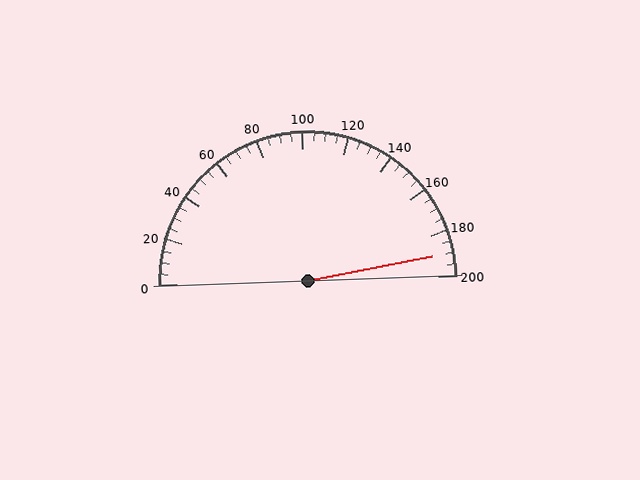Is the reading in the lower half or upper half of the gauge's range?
The reading is in the upper half of the range (0 to 200).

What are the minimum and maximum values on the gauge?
The gauge ranges from 0 to 200.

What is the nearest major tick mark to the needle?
The nearest major tick mark is 200.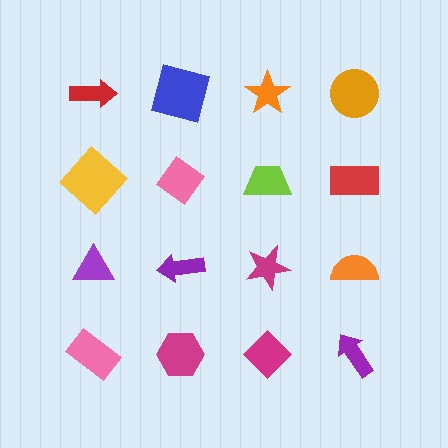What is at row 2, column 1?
A yellow diamond.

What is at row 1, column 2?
A blue square.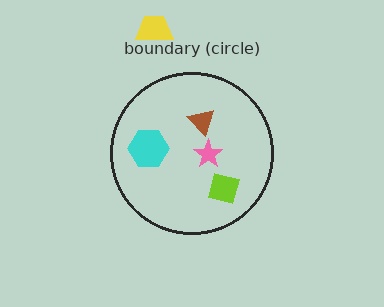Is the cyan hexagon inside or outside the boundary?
Inside.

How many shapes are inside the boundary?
4 inside, 1 outside.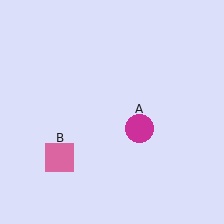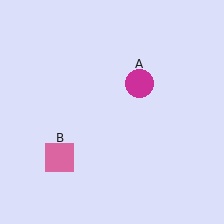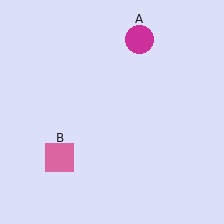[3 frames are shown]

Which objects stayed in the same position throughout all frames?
Pink square (object B) remained stationary.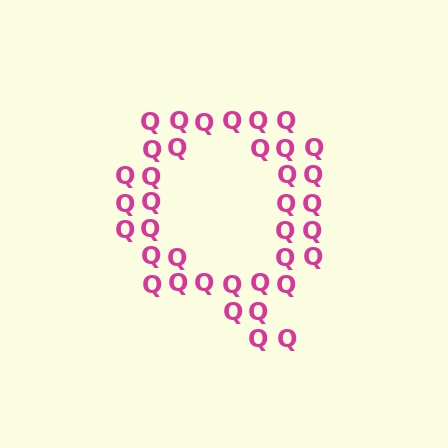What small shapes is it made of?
It is made of small letter Q's.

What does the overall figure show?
The overall figure shows the letter Q.